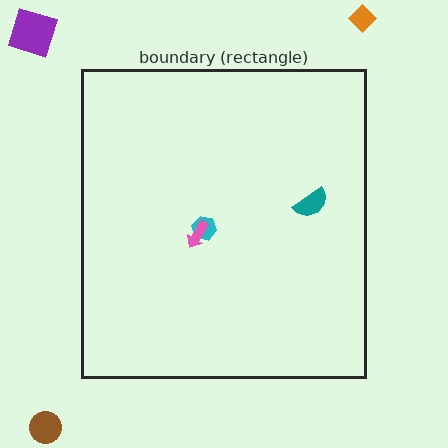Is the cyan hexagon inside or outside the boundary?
Inside.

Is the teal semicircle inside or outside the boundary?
Inside.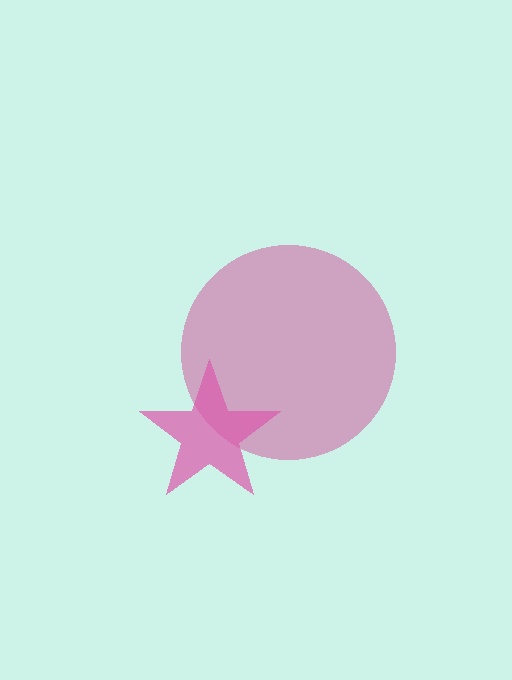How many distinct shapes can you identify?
There are 2 distinct shapes: a magenta circle, a pink star.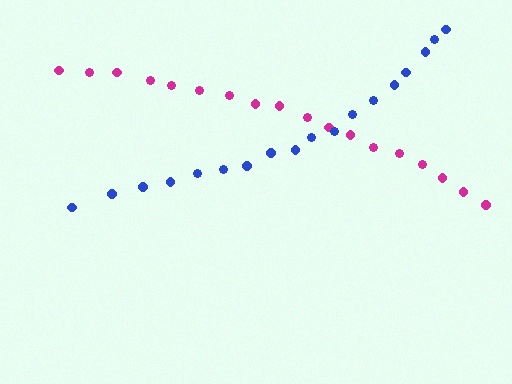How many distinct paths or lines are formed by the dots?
There are 2 distinct paths.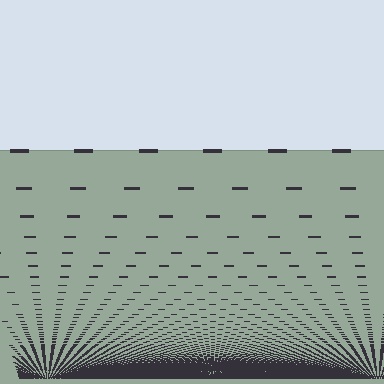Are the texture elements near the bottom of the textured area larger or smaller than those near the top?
Smaller. The gradient is inverted — elements near the bottom are smaller and denser.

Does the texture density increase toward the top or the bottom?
Density increases toward the bottom.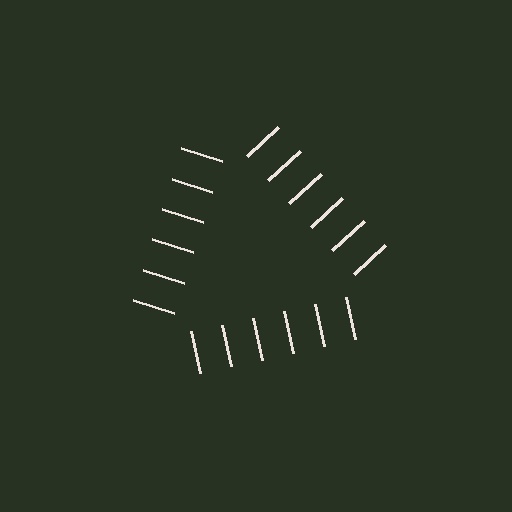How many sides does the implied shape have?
3 sides — the line-ends trace a triangle.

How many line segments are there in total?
18 — 6 along each of the 3 edges.